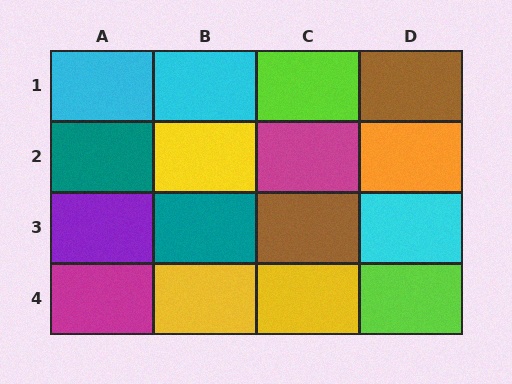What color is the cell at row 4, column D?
Lime.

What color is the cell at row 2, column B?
Yellow.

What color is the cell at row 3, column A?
Purple.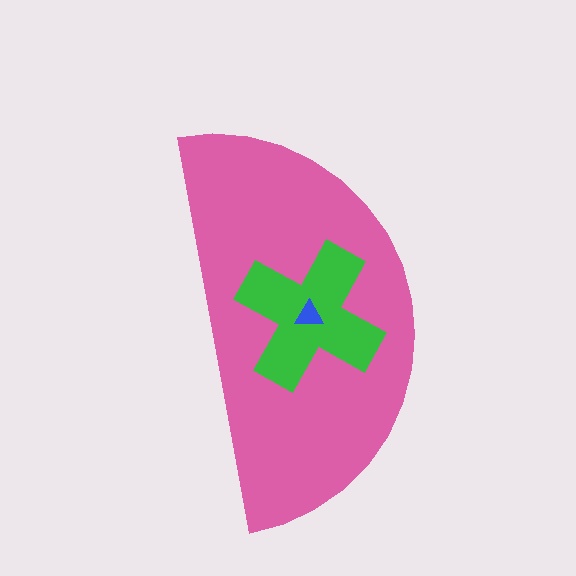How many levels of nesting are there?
3.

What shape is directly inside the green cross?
The blue triangle.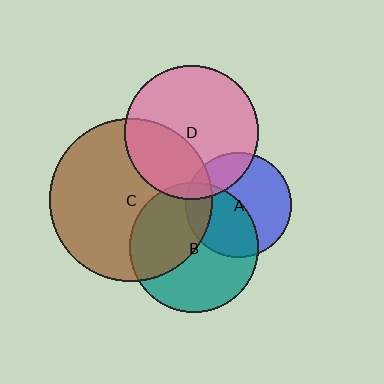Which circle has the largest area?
Circle C (brown).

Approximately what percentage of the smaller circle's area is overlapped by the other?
Approximately 35%.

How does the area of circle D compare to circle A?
Approximately 1.6 times.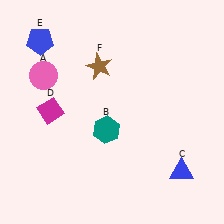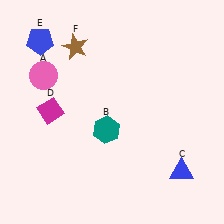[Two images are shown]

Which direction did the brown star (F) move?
The brown star (F) moved left.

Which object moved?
The brown star (F) moved left.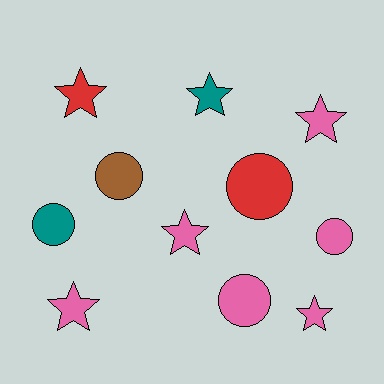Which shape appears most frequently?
Star, with 6 objects.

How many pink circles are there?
There are 2 pink circles.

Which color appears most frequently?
Pink, with 6 objects.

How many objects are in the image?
There are 11 objects.